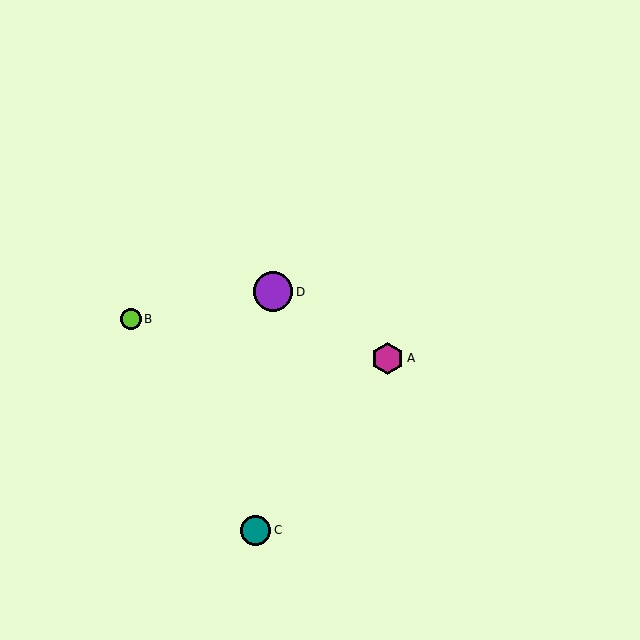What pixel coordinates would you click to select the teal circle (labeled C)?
Click at (255, 530) to select the teal circle C.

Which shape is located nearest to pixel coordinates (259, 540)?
The teal circle (labeled C) at (255, 530) is nearest to that location.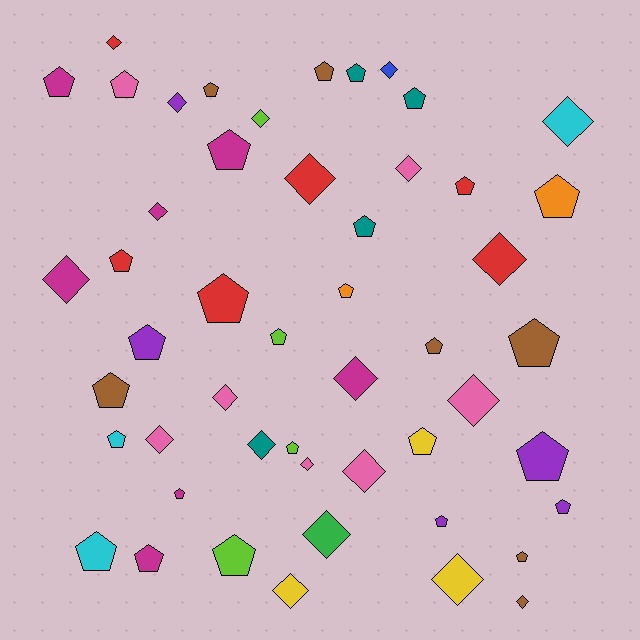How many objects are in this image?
There are 50 objects.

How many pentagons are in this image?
There are 29 pentagons.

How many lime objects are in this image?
There are 4 lime objects.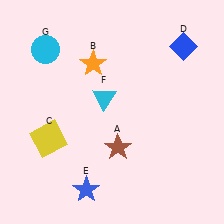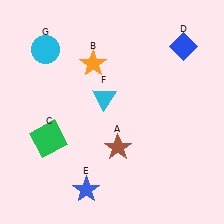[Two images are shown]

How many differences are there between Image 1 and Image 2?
There is 1 difference between the two images.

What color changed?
The square (C) changed from yellow in Image 1 to green in Image 2.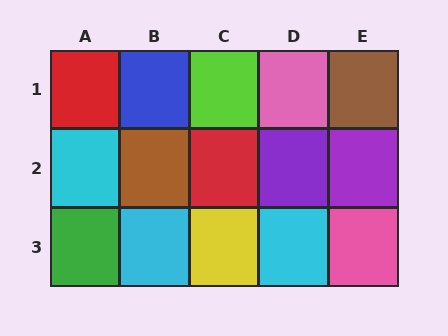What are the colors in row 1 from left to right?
Red, blue, lime, pink, brown.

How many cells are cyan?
3 cells are cyan.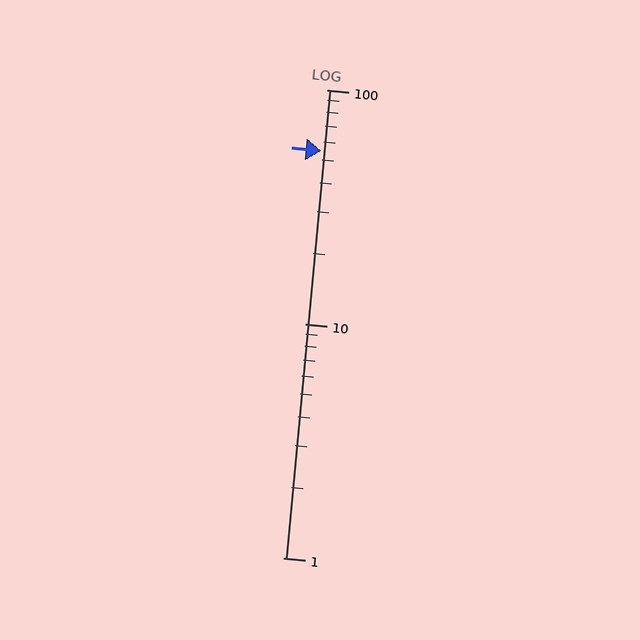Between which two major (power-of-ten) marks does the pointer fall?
The pointer is between 10 and 100.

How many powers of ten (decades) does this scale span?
The scale spans 2 decades, from 1 to 100.